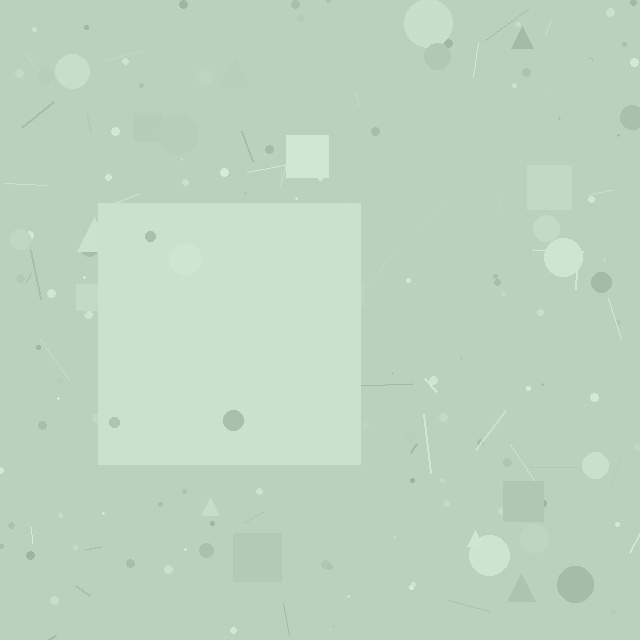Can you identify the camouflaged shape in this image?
The camouflaged shape is a square.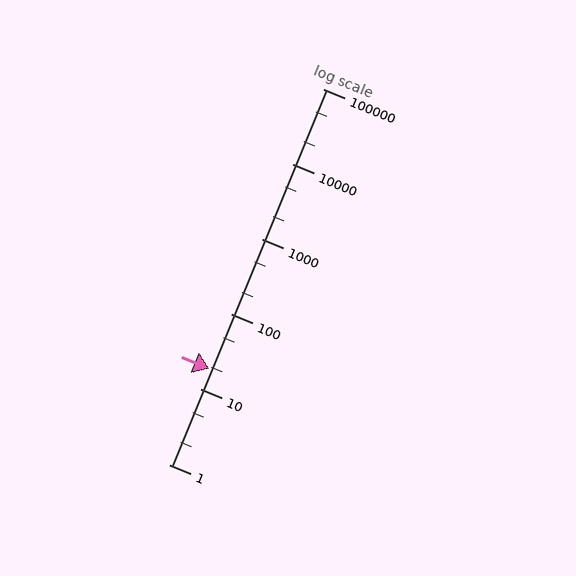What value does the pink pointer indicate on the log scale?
The pointer indicates approximately 19.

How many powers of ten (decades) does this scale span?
The scale spans 5 decades, from 1 to 100000.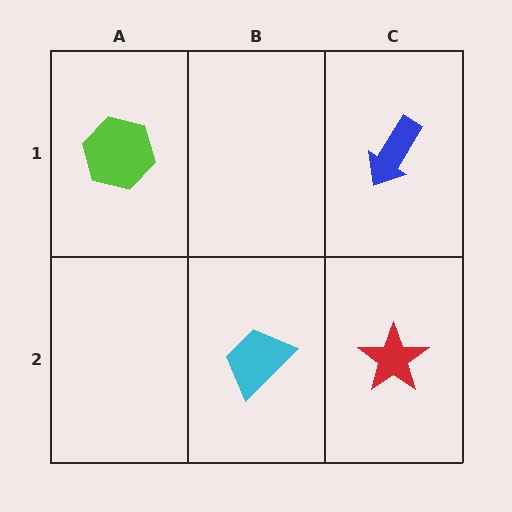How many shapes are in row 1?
2 shapes.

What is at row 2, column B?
A cyan trapezoid.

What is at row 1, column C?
A blue arrow.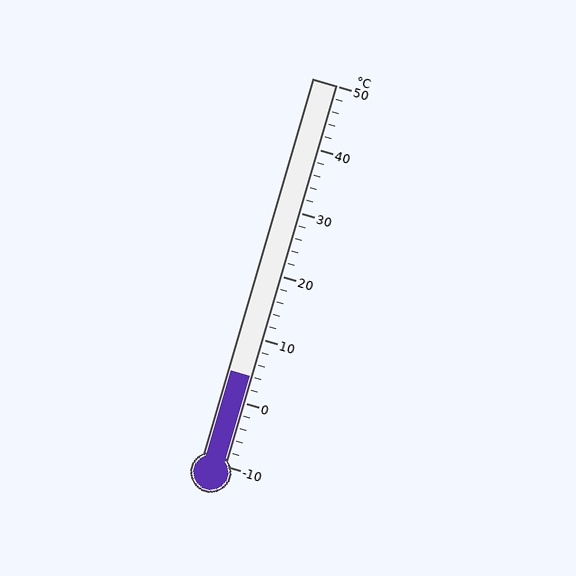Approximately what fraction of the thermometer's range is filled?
The thermometer is filled to approximately 25% of its range.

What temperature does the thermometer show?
The thermometer shows approximately 4°C.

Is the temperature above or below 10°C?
The temperature is below 10°C.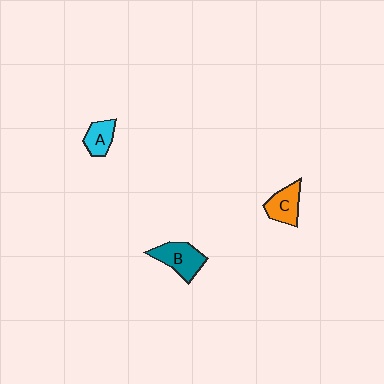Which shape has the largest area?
Shape B (teal).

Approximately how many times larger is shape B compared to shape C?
Approximately 1.2 times.